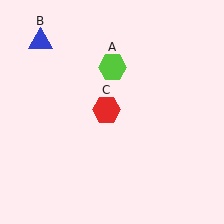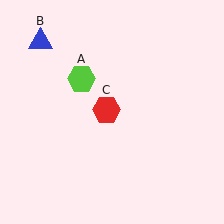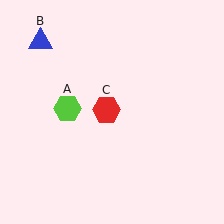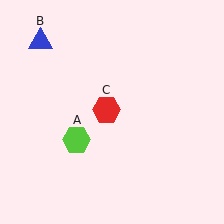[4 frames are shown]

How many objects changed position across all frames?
1 object changed position: lime hexagon (object A).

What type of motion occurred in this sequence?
The lime hexagon (object A) rotated counterclockwise around the center of the scene.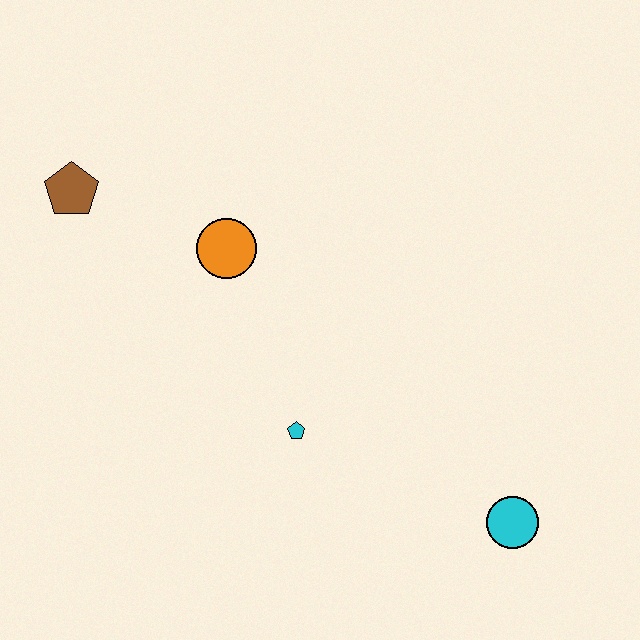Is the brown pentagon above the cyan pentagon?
Yes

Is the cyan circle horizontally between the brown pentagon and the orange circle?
No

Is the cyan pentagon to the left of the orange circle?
No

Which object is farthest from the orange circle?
The cyan circle is farthest from the orange circle.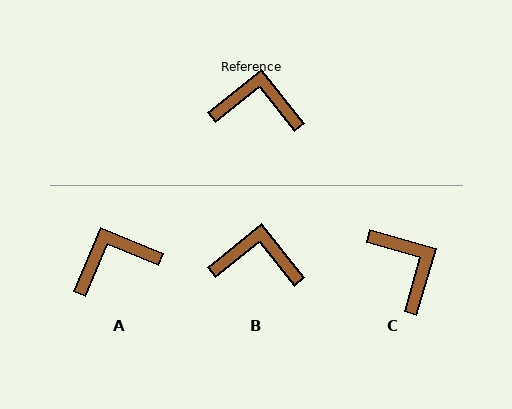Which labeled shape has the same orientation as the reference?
B.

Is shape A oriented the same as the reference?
No, it is off by about 29 degrees.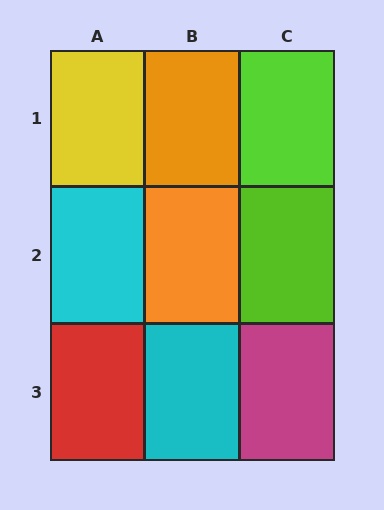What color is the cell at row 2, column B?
Orange.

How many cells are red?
1 cell is red.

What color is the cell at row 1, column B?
Orange.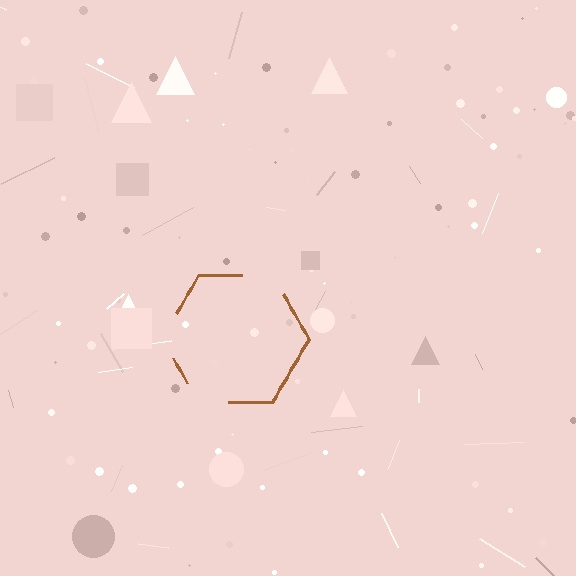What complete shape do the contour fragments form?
The contour fragments form a hexagon.